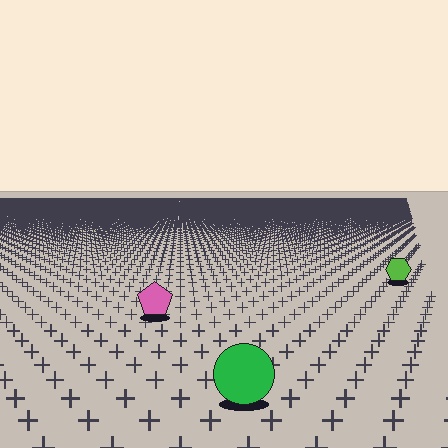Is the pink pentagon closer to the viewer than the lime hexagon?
Yes. The pink pentagon is closer — you can tell from the texture gradient: the ground texture is coarser near it.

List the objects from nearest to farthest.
From nearest to farthest: the green circle, the pink pentagon, the lime hexagon.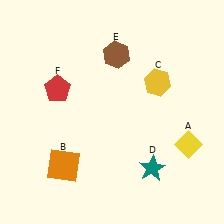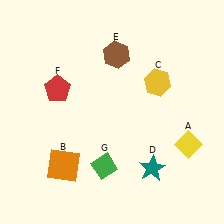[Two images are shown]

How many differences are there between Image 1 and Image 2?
There is 1 difference between the two images.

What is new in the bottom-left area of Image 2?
A green diamond (G) was added in the bottom-left area of Image 2.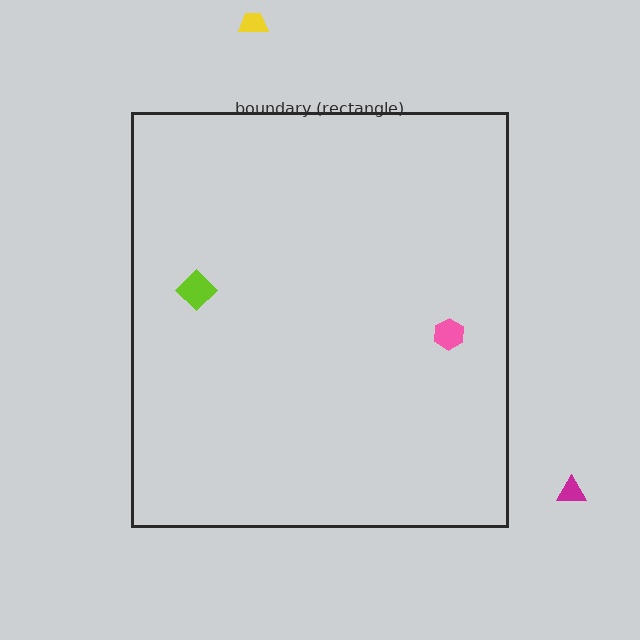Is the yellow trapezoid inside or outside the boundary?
Outside.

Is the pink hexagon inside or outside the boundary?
Inside.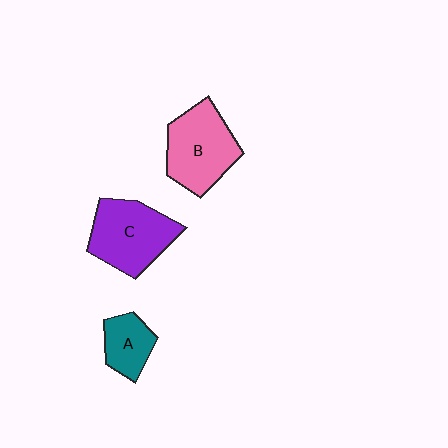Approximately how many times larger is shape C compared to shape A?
Approximately 1.9 times.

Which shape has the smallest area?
Shape A (teal).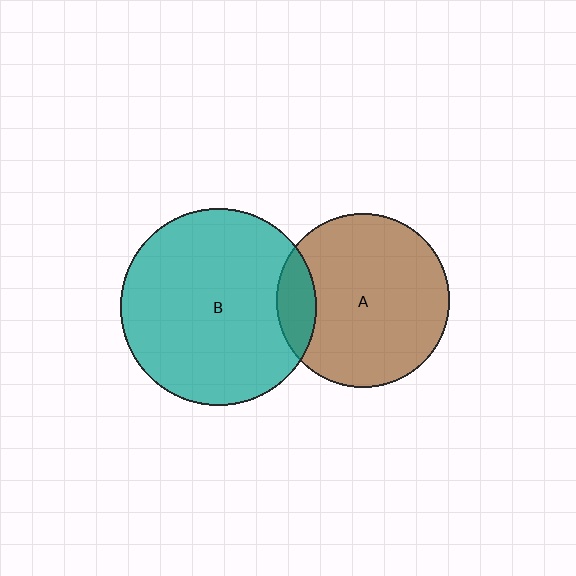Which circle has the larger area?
Circle B (teal).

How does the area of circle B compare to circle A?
Approximately 1.3 times.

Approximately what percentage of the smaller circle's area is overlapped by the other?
Approximately 15%.